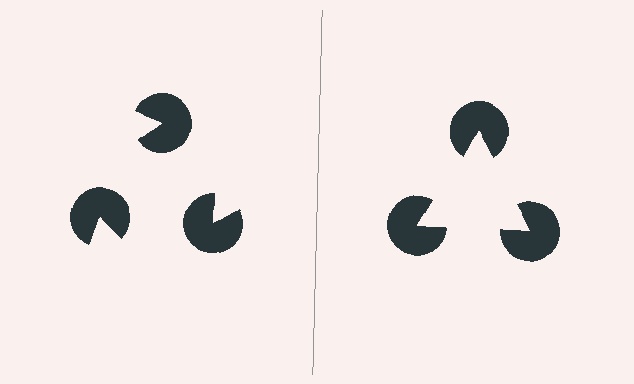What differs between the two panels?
The pac-man discs are positioned identically on both sides; only the wedge orientations differ. On the right they align to a triangle; on the left they are misaligned.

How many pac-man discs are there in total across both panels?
6 — 3 on each side.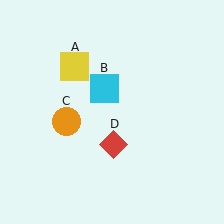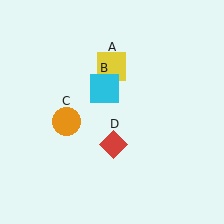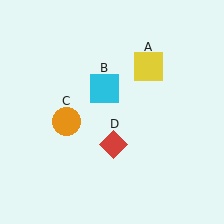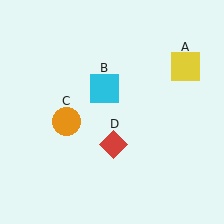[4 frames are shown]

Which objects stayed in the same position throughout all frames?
Cyan square (object B) and orange circle (object C) and red diamond (object D) remained stationary.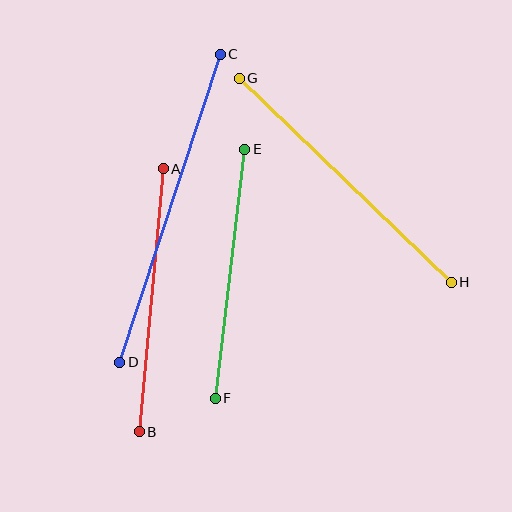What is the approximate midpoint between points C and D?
The midpoint is at approximately (170, 208) pixels.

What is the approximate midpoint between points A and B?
The midpoint is at approximately (151, 300) pixels.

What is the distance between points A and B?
The distance is approximately 264 pixels.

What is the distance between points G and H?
The distance is approximately 294 pixels.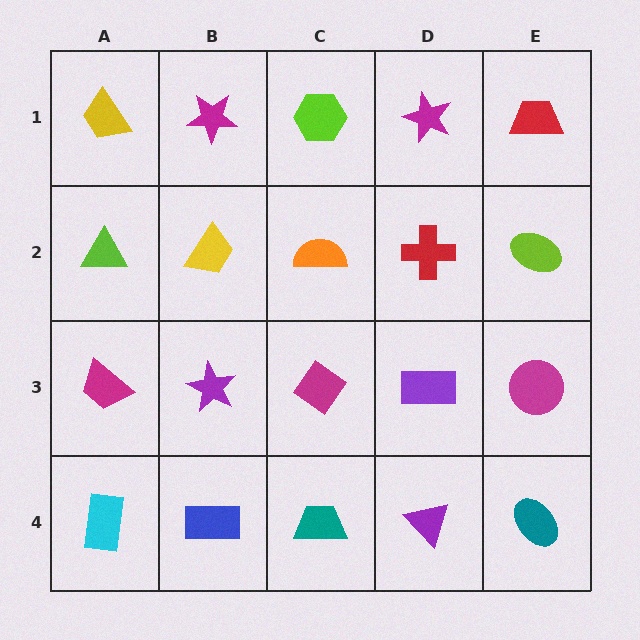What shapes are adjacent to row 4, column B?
A purple star (row 3, column B), a cyan rectangle (row 4, column A), a teal trapezoid (row 4, column C).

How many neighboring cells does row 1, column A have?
2.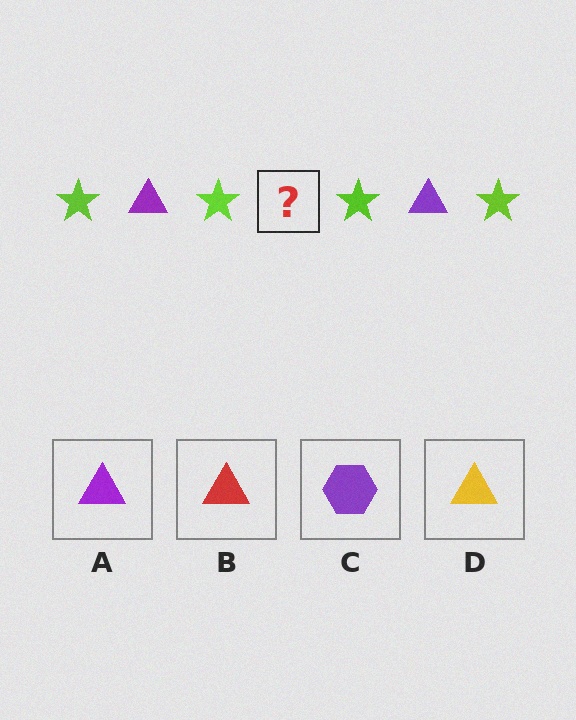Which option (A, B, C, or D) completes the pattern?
A.